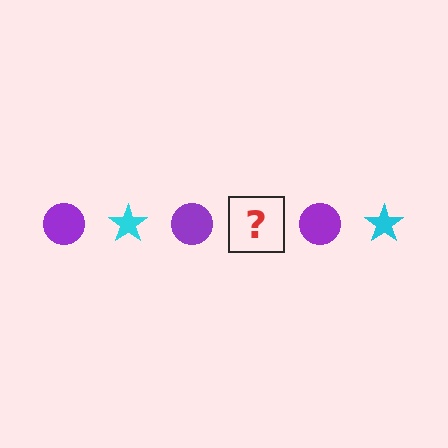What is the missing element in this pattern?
The missing element is a cyan star.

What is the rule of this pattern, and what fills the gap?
The rule is that the pattern alternates between purple circle and cyan star. The gap should be filled with a cyan star.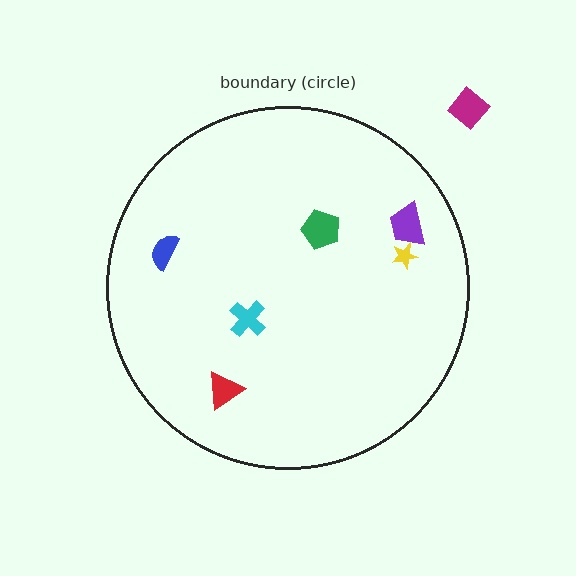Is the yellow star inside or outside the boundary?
Inside.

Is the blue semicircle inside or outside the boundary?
Inside.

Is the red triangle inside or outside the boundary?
Inside.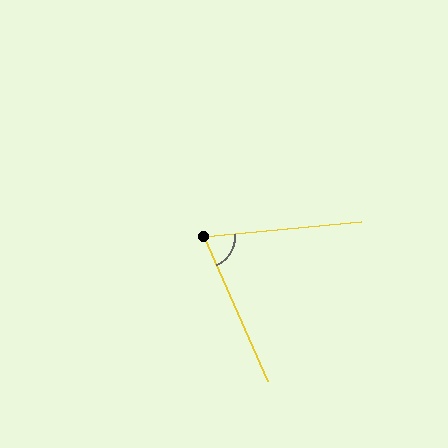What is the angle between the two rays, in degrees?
Approximately 72 degrees.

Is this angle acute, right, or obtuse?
It is acute.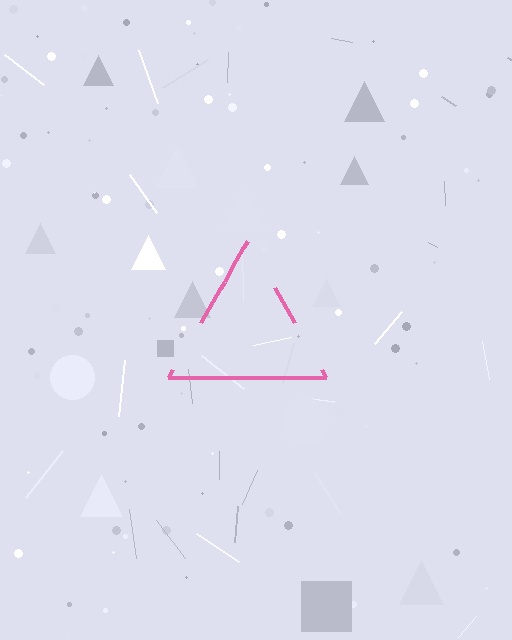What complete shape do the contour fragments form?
The contour fragments form a triangle.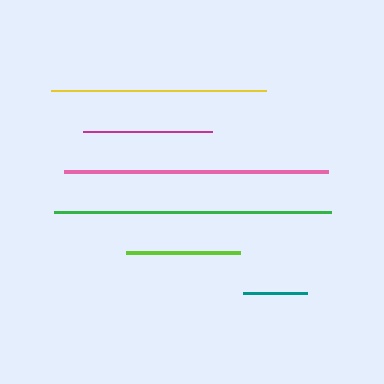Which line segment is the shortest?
The teal line is the shortest at approximately 64 pixels.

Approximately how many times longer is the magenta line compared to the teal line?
The magenta line is approximately 2.0 times the length of the teal line.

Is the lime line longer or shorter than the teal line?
The lime line is longer than the teal line.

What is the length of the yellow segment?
The yellow segment is approximately 215 pixels long.